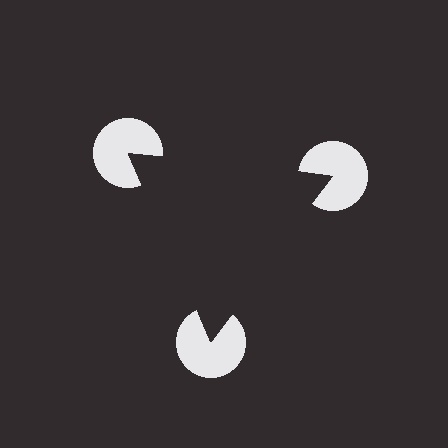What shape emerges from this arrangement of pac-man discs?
An illusory triangle — its edges are inferred from the aligned wedge cuts in the pac-man discs, not physically drawn.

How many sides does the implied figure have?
3 sides.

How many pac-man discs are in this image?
There are 3 — one at each vertex of the illusory triangle.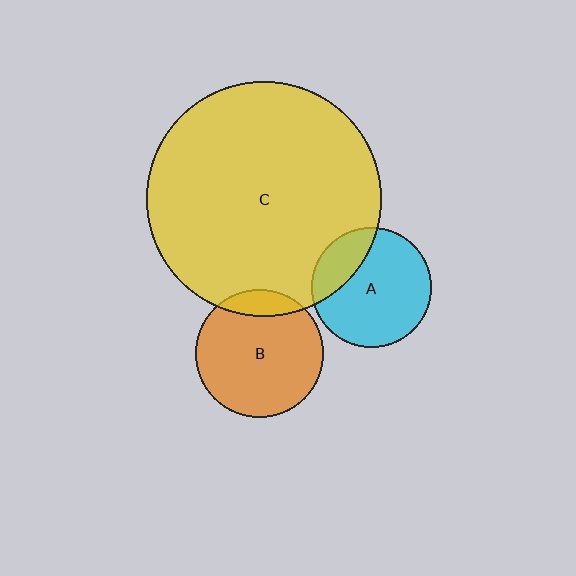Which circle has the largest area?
Circle C (yellow).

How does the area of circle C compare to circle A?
Approximately 3.8 times.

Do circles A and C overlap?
Yes.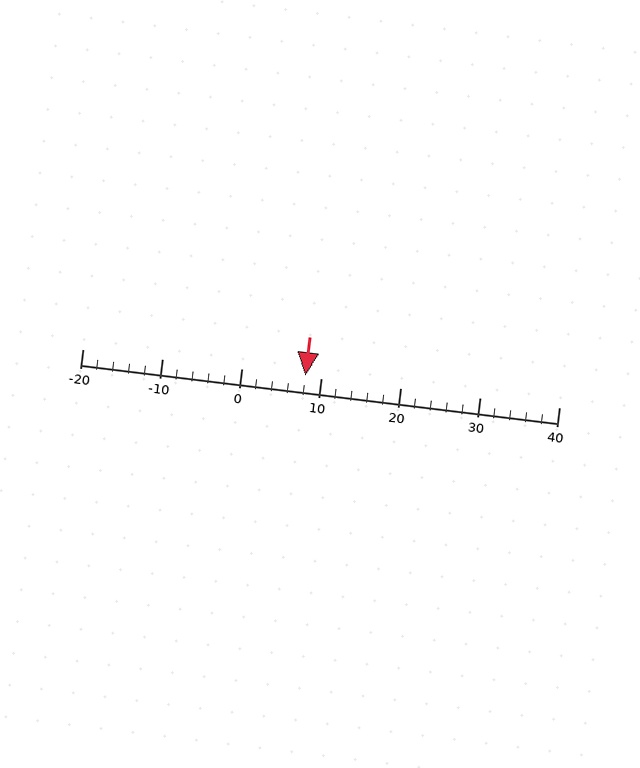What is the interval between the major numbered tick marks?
The major tick marks are spaced 10 units apart.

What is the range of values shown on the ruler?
The ruler shows values from -20 to 40.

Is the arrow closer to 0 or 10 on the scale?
The arrow is closer to 10.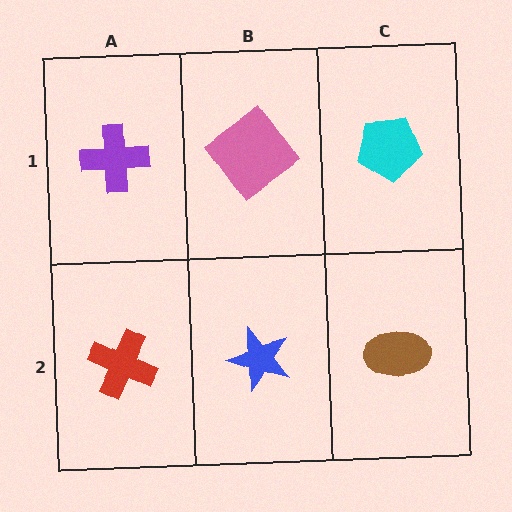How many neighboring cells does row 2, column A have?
2.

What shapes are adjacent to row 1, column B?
A blue star (row 2, column B), a purple cross (row 1, column A), a cyan pentagon (row 1, column C).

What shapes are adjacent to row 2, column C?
A cyan pentagon (row 1, column C), a blue star (row 2, column B).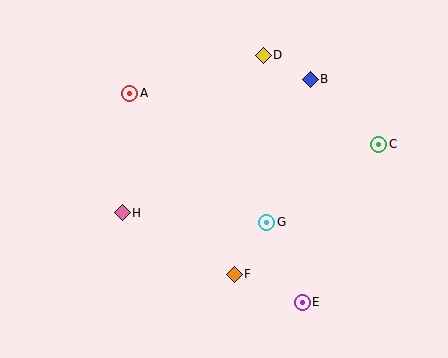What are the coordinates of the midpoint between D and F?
The midpoint between D and F is at (249, 165).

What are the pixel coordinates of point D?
Point D is at (263, 55).